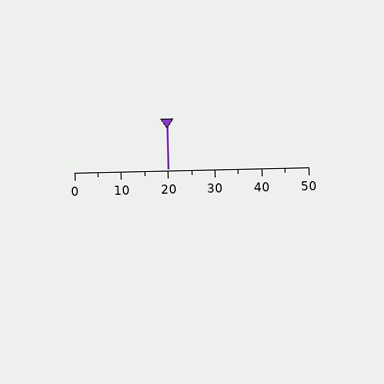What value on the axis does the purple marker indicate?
The marker indicates approximately 20.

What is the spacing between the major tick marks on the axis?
The major ticks are spaced 10 apart.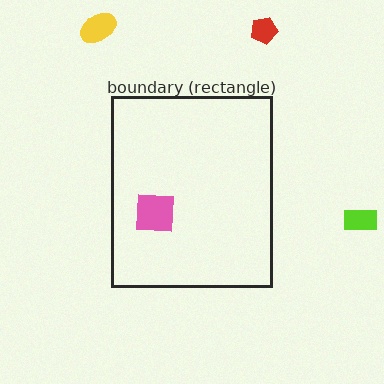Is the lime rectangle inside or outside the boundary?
Outside.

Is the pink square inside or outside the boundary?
Inside.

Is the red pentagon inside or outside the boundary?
Outside.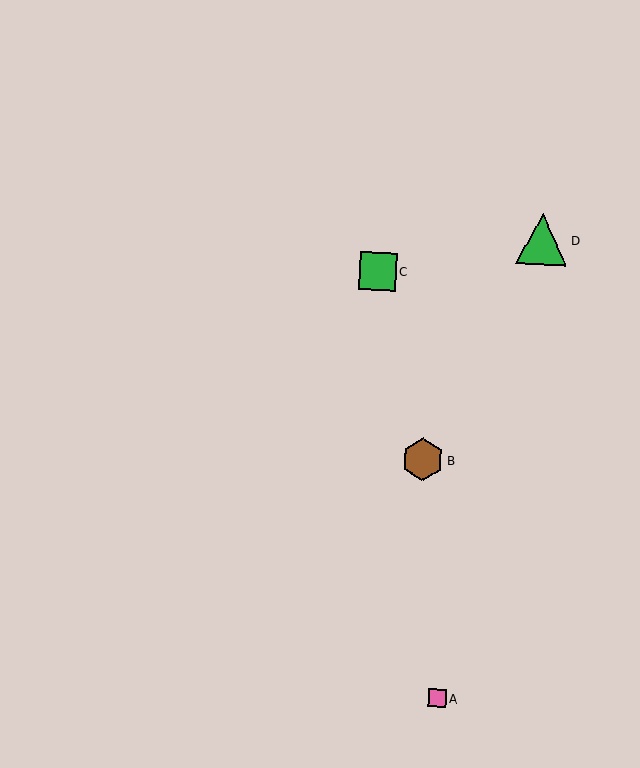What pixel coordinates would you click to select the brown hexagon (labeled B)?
Click at (423, 459) to select the brown hexagon B.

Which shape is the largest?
The green triangle (labeled D) is the largest.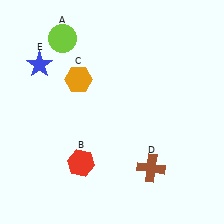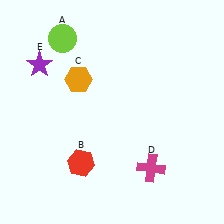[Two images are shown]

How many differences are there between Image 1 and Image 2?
There are 2 differences between the two images.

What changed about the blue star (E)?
In Image 1, E is blue. In Image 2, it changed to purple.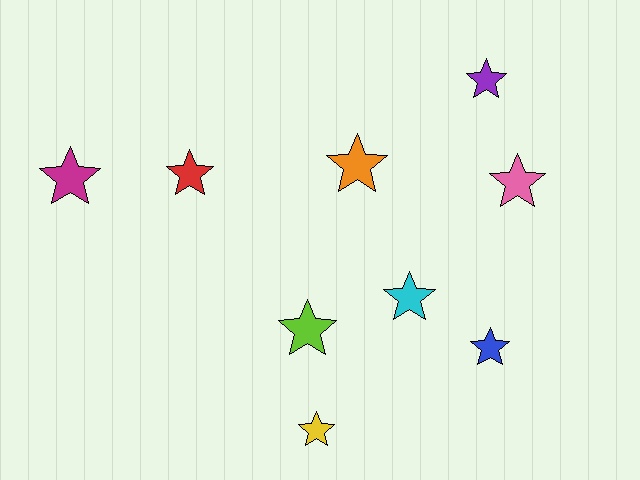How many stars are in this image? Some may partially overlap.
There are 9 stars.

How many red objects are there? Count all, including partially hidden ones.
There is 1 red object.